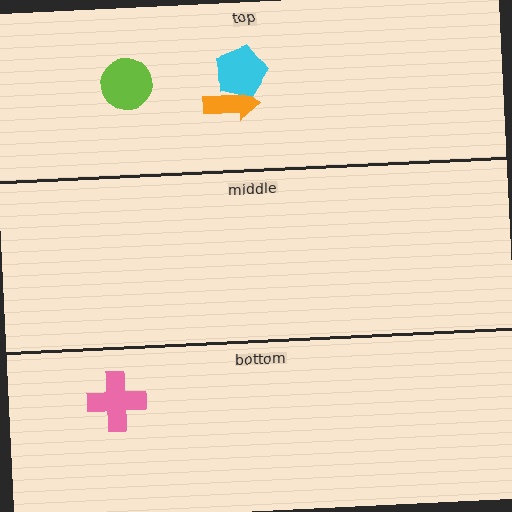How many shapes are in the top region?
3.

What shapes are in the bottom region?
The pink cross.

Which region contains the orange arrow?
The top region.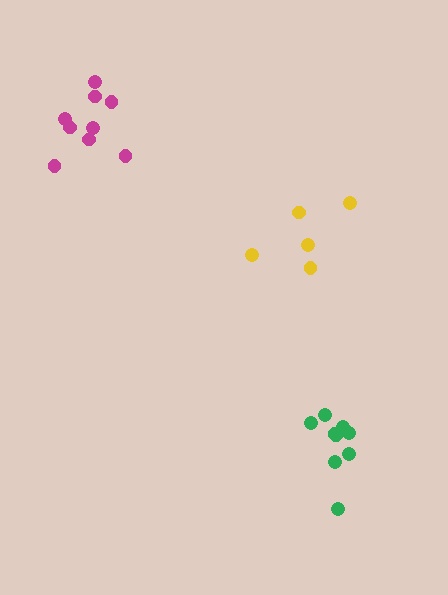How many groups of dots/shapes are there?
There are 3 groups.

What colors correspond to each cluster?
The clusters are colored: yellow, magenta, green.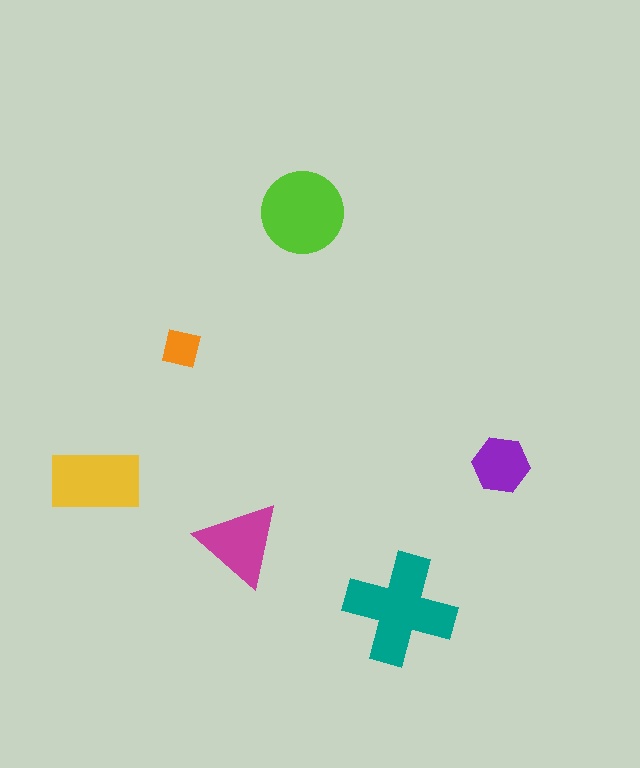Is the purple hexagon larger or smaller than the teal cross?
Smaller.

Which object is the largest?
The teal cross.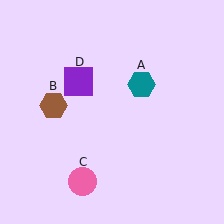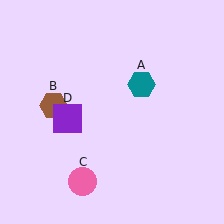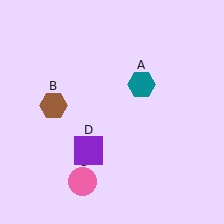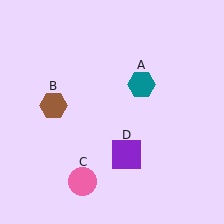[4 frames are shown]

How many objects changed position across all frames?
1 object changed position: purple square (object D).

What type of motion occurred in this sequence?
The purple square (object D) rotated counterclockwise around the center of the scene.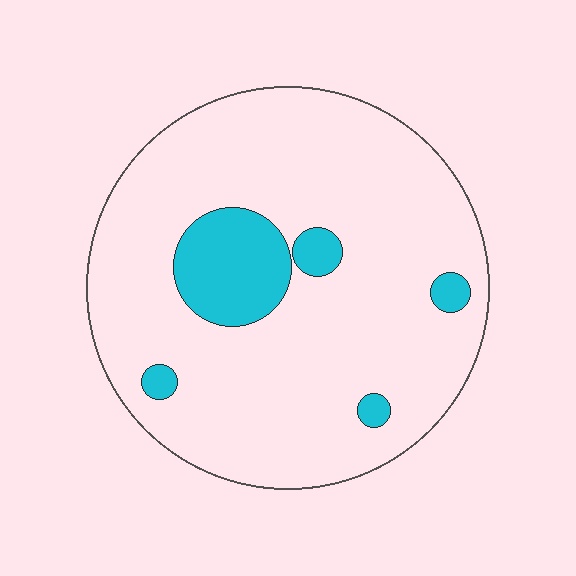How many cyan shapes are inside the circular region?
5.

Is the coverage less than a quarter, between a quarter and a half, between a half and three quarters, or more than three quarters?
Less than a quarter.